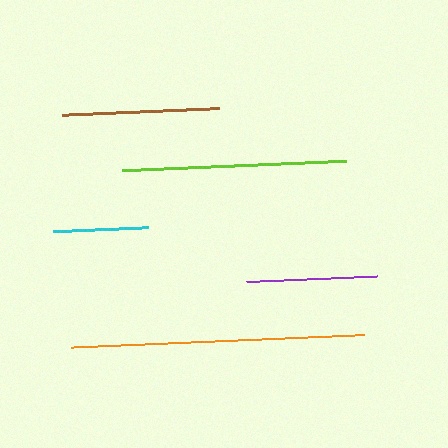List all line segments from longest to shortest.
From longest to shortest: orange, lime, brown, purple, cyan.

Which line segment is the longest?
The orange line is the longest at approximately 293 pixels.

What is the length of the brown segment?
The brown segment is approximately 157 pixels long.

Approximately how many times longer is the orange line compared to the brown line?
The orange line is approximately 1.9 times the length of the brown line.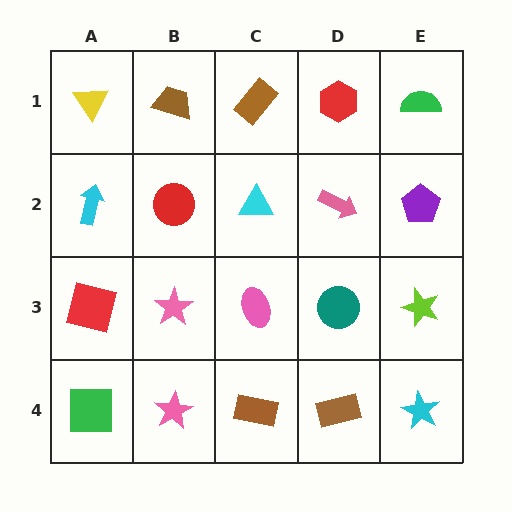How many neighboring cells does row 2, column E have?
3.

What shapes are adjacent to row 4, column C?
A pink ellipse (row 3, column C), a pink star (row 4, column B), a brown rectangle (row 4, column D).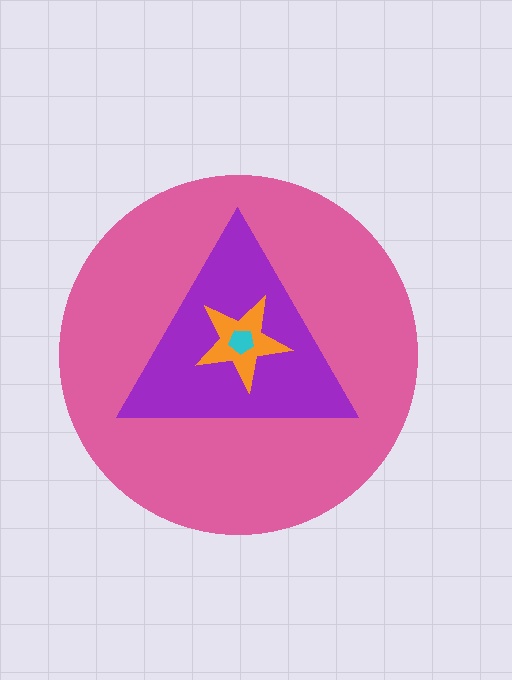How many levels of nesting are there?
4.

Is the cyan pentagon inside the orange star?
Yes.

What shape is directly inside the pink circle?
The purple triangle.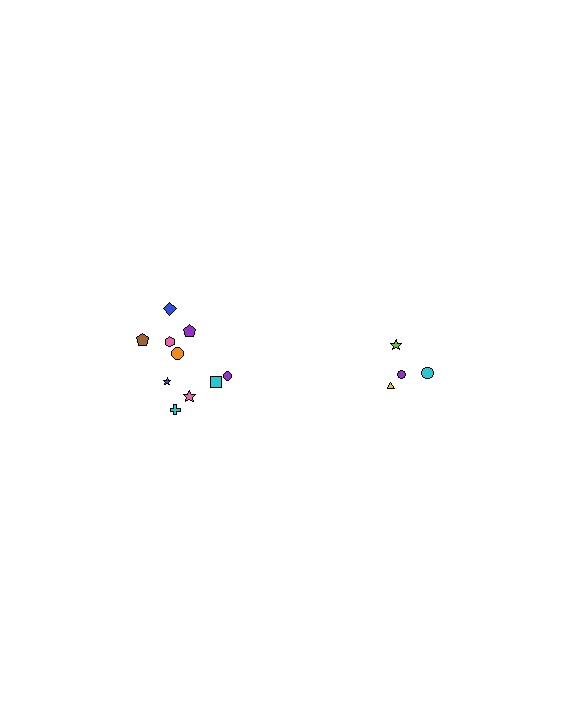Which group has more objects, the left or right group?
The left group.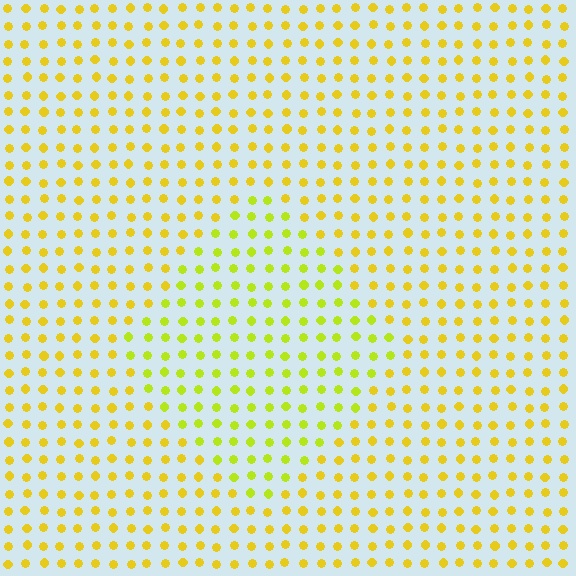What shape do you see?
I see a diamond.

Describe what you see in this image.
The image is filled with small yellow elements in a uniform arrangement. A diamond-shaped region is visible where the elements are tinted to a slightly different hue, forming a subtle color boundary.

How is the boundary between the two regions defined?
The boundary is defined purely by a slight shift in hue (about 23 degrees). Spacing, size, and orientation are identical on both sides.